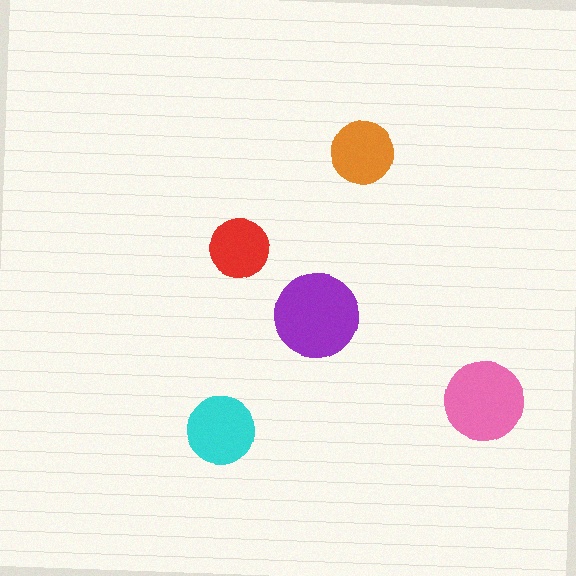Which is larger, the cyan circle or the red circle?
The cyan one.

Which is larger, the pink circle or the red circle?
The pink one.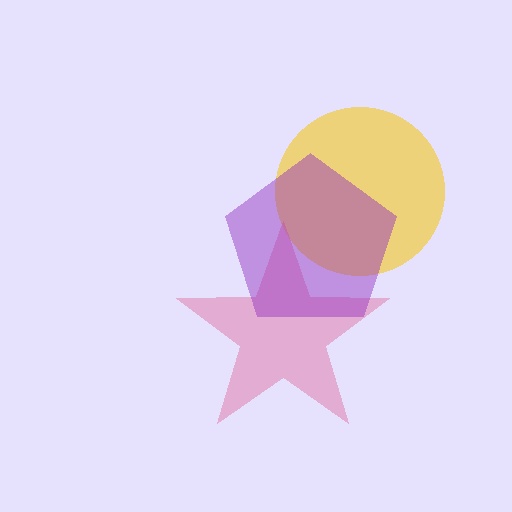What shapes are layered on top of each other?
The layered shapes are: a yellow circle, a pink star, a purple pentagon.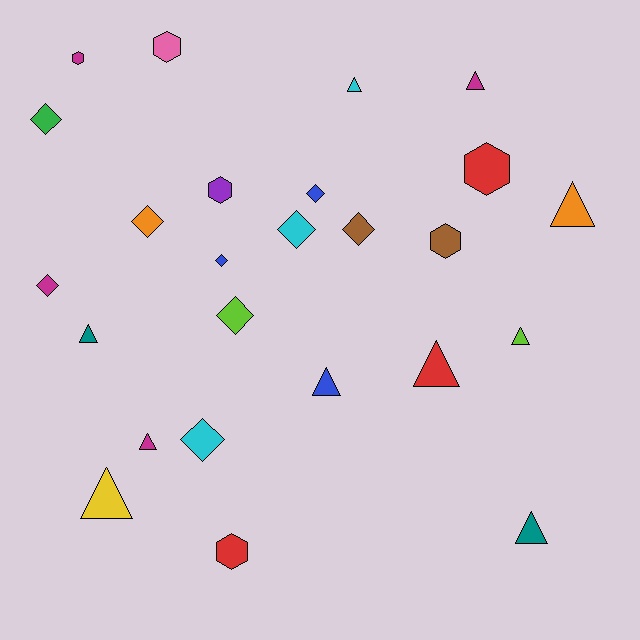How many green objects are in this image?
There is 1 green object.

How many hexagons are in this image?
There are 6 hexagons.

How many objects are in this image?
There are 25 objects.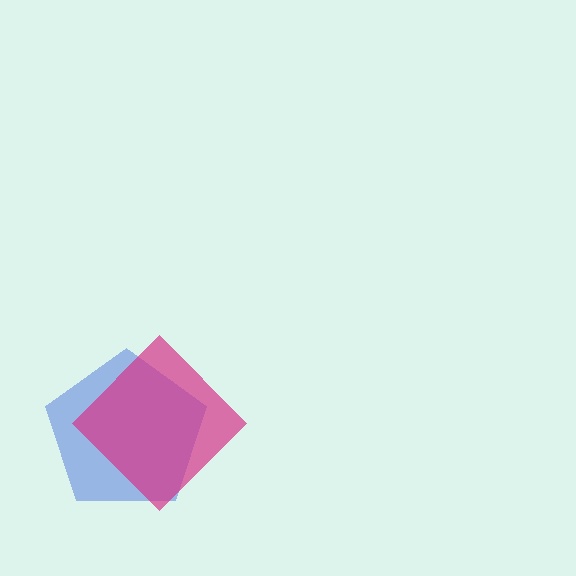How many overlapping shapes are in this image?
There are 2 overlapping shapes in the image.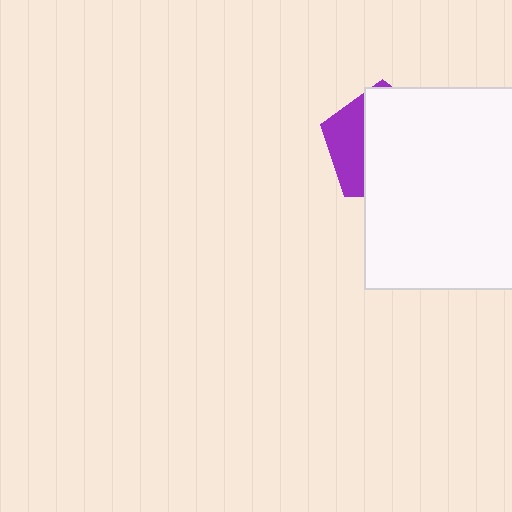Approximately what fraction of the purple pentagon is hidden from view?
Roughly 70% of the purple pentagon is hidden behind the white square.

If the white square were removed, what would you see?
You would see the complete purple pentagon.